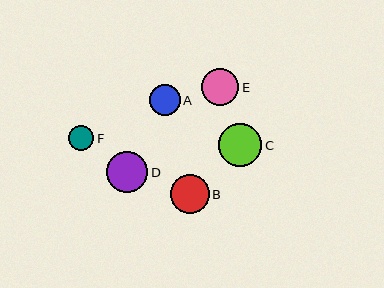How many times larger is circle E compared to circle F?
Circle E is approximately 1.5 times the size of circle F.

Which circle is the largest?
Circle C is the largest with a size of approximately 43 pixels.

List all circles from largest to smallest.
From largest to smallest: C, D, B, E, A, F.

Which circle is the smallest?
Circle F is the smallest with a size of approximately 25 pixels.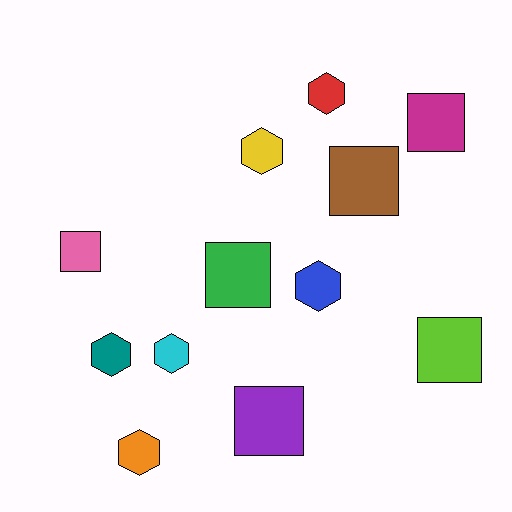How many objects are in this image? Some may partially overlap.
There are 12 objects.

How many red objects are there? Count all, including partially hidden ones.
There is 1 red object.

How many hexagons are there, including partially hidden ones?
There are 6 hexagons.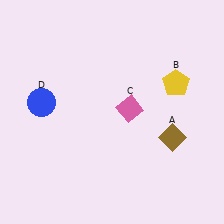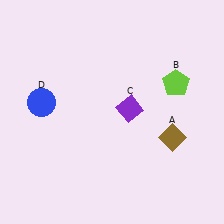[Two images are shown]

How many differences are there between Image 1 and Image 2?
There are 2 differences between the two images.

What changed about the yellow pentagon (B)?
In Image 1, B is yellow. In Image 2, it changed to lime.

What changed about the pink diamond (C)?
In Image 1, C is pink. In Image 2, it changed to purple.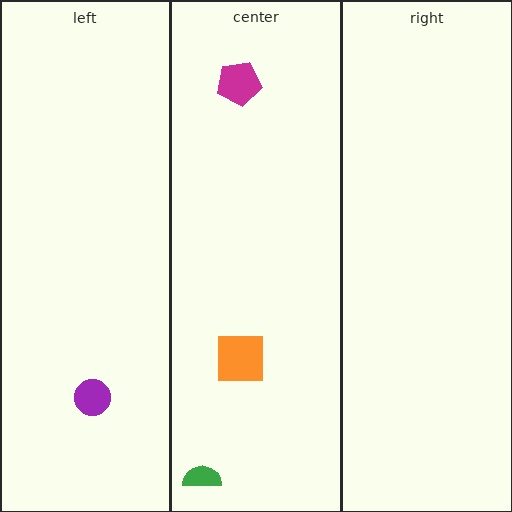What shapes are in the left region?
The purple circle.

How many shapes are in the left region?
1.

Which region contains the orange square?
The center region.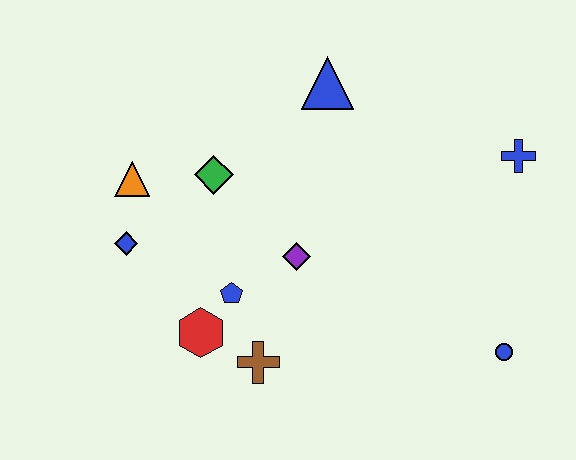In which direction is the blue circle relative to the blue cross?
The blue circle is below the blue cross.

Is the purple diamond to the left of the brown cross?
No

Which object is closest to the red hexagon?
The blue pentagon is closest to the red hexagon.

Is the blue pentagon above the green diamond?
No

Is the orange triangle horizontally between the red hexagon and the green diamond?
No